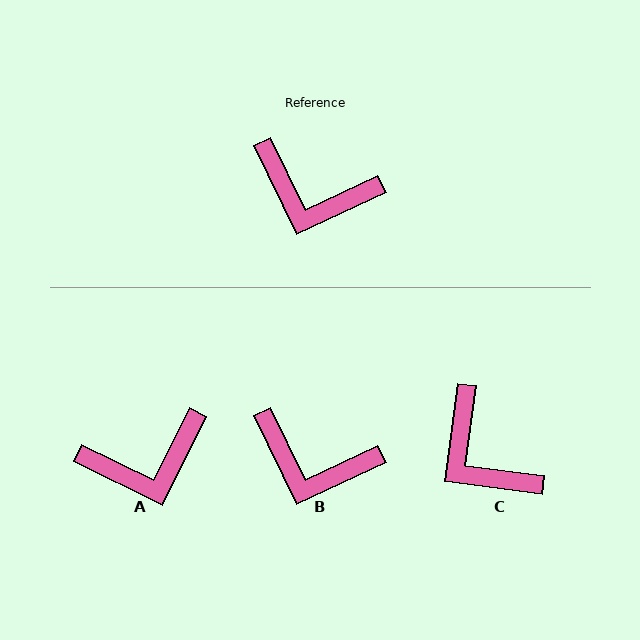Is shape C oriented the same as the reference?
No, it is off by about 33 degrees.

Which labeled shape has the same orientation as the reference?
B.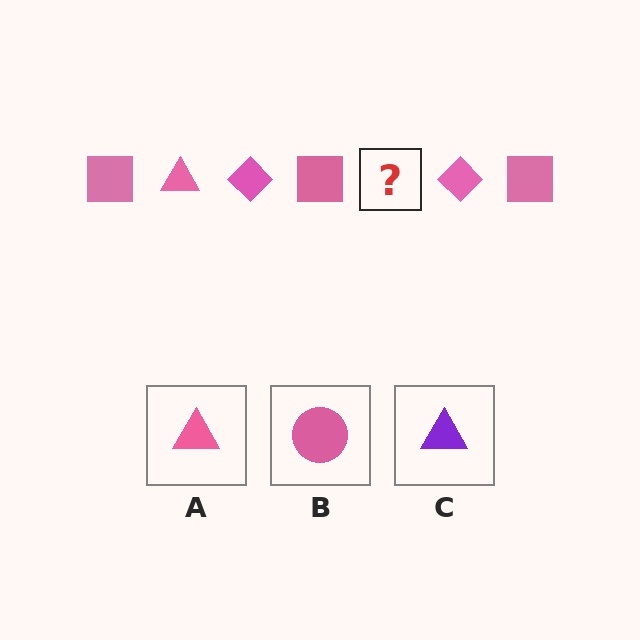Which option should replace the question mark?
Option A.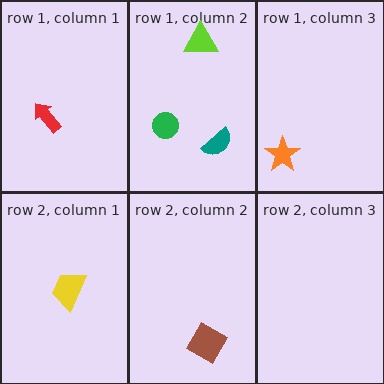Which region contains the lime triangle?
The row 1, column 2 region.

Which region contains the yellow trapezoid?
The row 2, column 1 region.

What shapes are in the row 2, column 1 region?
The yellow trapezoid.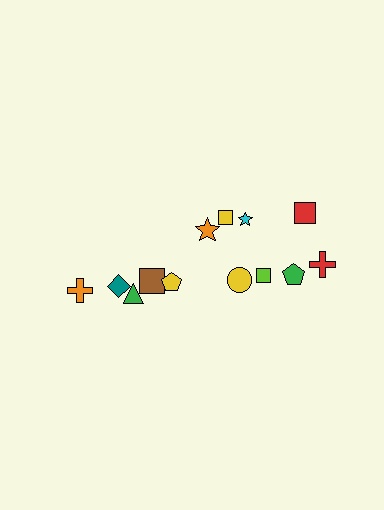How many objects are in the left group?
There are 5 objects.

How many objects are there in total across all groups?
There are 13 objects.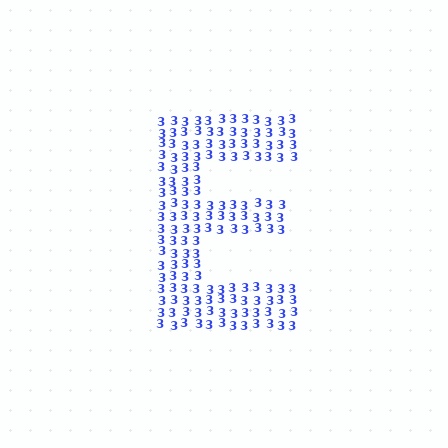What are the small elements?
The small elements are digit 3's.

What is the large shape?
The large shape is the letter E.